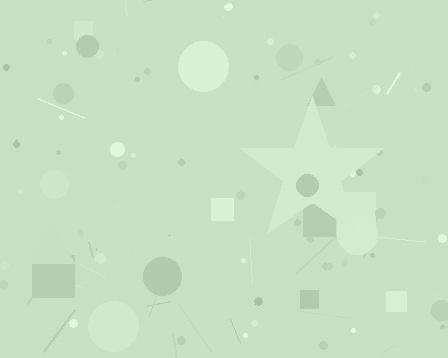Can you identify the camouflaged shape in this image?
The camouflaged shape is a star.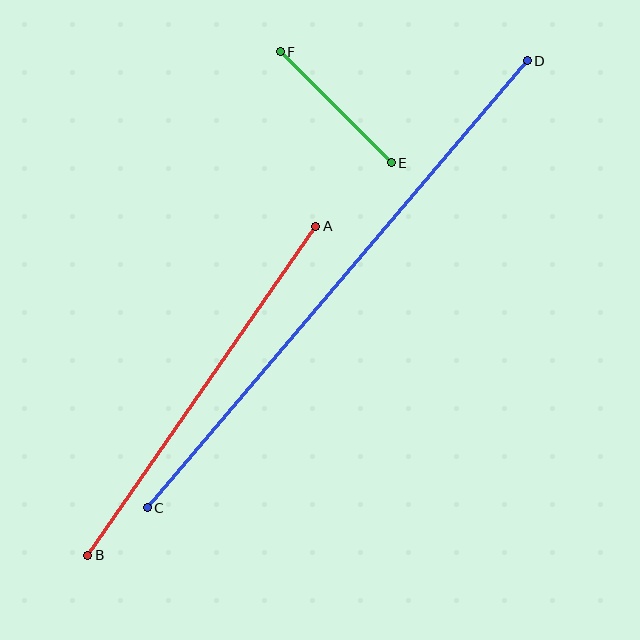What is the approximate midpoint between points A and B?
The midpoint is at approximately (202, 391) pixels.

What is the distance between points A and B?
The distance is approximately 400 pixels.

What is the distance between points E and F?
The distance is approximately 157 pixels.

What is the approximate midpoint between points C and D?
The midpoint is at approximately (337, 284) pixels.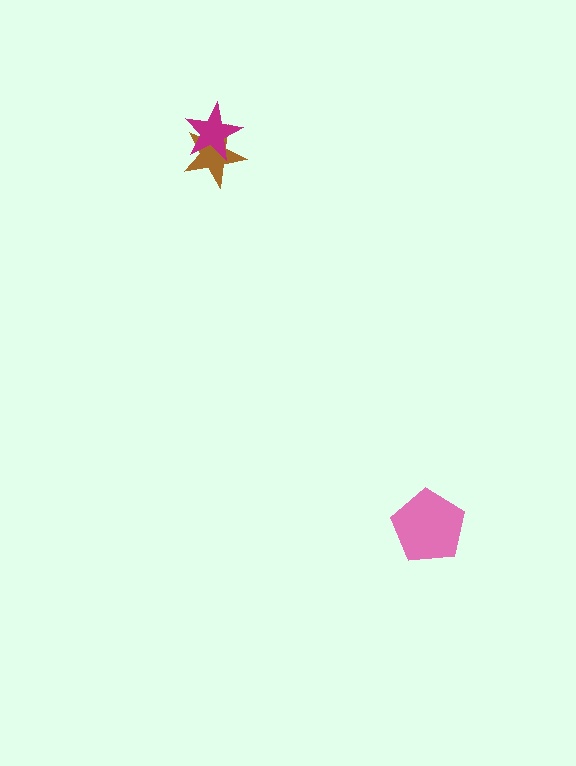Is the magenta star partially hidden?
No, no other shape covers it.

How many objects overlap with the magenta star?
1 object overlaps with the magenta star.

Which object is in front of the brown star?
The magenta star is in front of the brown star.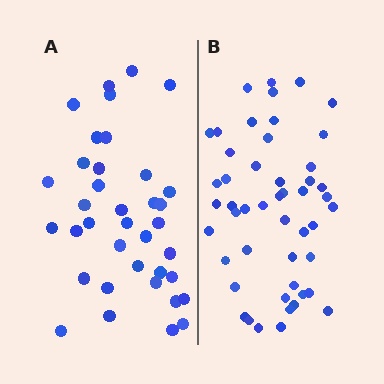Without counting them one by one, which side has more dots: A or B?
Region B (the right region) has more dots.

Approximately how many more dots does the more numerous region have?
Region B has roughly 12 or so more dots than region A.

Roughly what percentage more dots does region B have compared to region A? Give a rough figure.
About 30% more.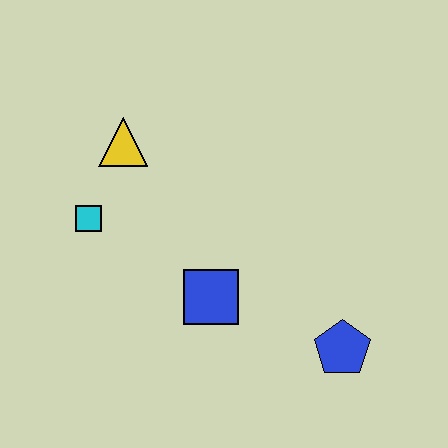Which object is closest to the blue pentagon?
The blue square is closest to the blue pentagon.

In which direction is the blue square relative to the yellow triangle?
The blue square is below the yellow triangle.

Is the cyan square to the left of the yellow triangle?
Yes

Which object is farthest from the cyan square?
The blue pentagon is farthest from the cyan square.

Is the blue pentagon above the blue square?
No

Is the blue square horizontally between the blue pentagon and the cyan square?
Yes